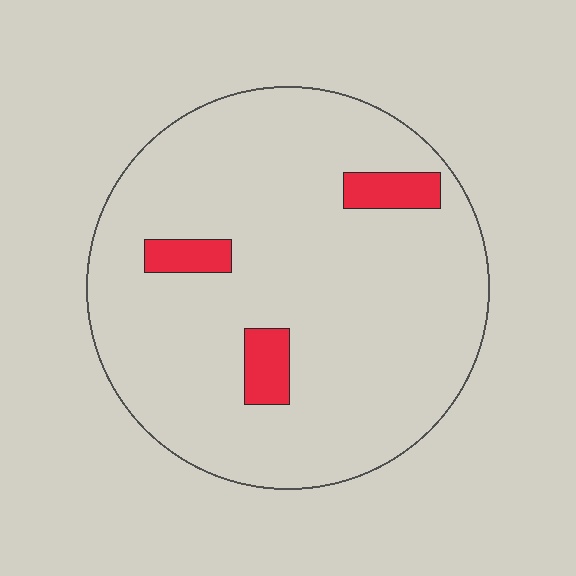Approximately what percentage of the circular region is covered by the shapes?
Approximately 10%.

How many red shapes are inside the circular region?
3.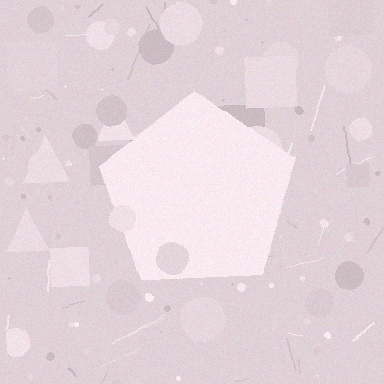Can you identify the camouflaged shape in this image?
The camouflaged shape is a pentagon.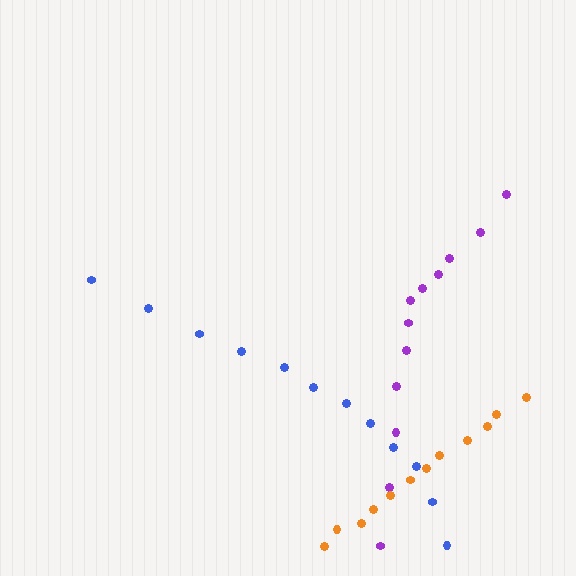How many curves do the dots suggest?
There are 3 distinct paths.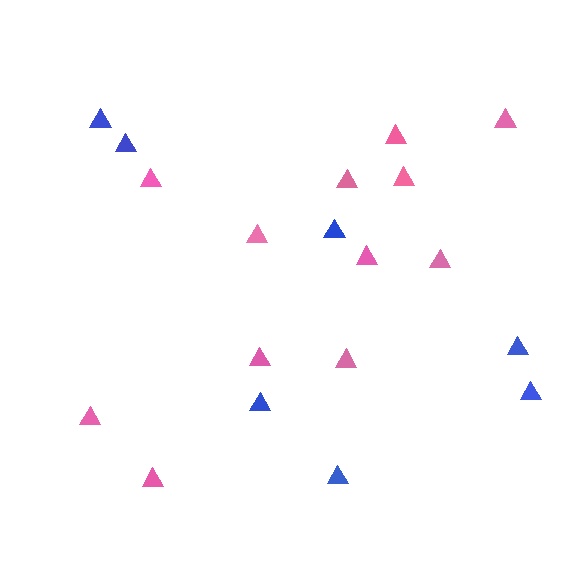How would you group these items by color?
There are 2 groups: one group of pink triangles (12) and one group of blue triangles (7).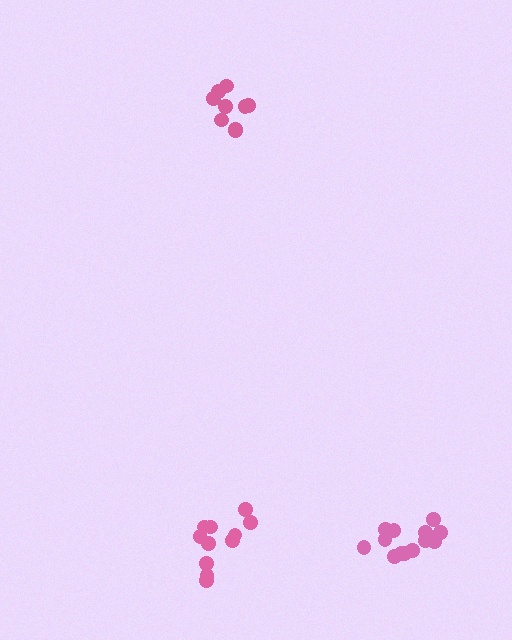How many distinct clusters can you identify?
There are 3 distinct clusters.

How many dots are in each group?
Group 1: 11 dots, Group 2: 9 dots, Group 3: 13 dots (33 total).